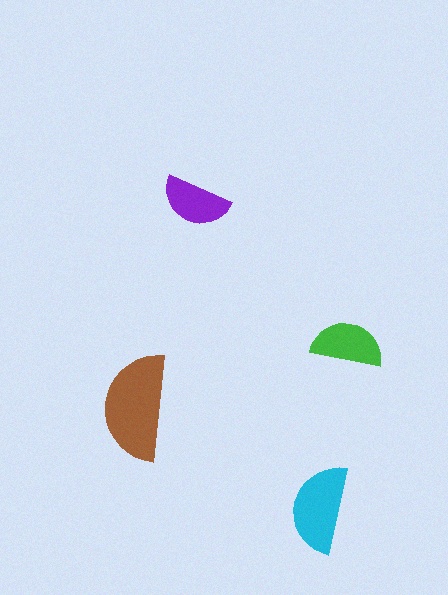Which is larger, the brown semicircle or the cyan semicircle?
The brown one.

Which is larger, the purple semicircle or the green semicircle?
The green one.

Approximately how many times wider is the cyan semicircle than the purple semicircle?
About 1.5 times wider.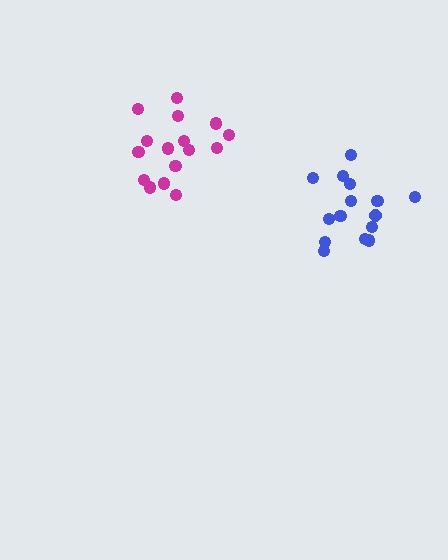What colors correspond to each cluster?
The clusters are colored: magenta, blue.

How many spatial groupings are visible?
There are 2 spatial groupings.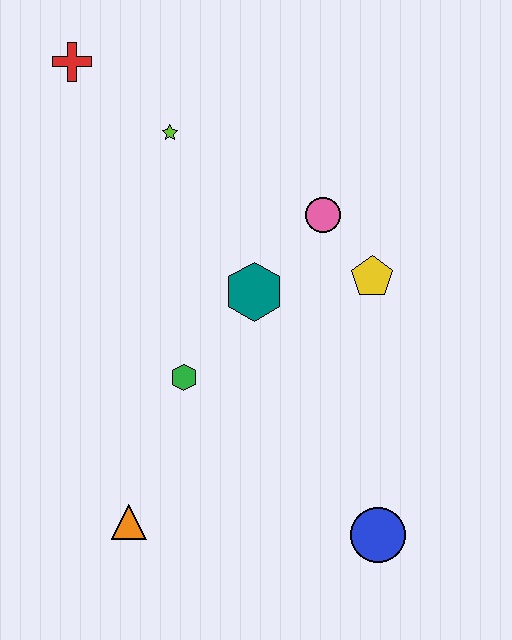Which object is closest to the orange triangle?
The green hexagon is closest to the orange triangle.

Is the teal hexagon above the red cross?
No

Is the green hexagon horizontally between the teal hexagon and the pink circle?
No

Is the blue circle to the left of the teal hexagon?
No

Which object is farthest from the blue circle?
The red cross is farthest from the blue circle.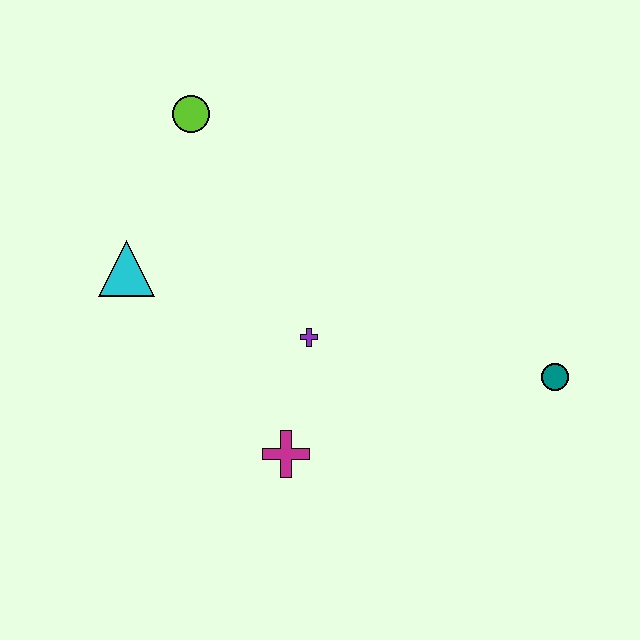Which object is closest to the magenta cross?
The purple cross is closest to the magenta cross.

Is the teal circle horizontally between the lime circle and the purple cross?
No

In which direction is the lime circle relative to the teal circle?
The lime circle is to the left of the teal circle.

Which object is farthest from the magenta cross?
The lime circle is farthest from the magenta cross.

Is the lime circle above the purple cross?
Yes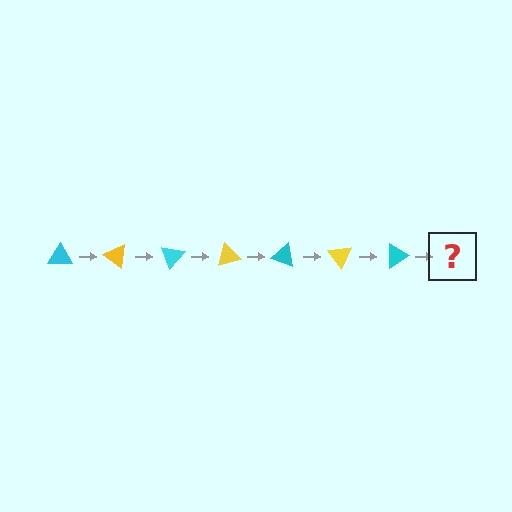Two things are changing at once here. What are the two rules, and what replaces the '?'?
The two rules are that it rotates 35 degrees each step and the color cycles through cyan and yellow. The '?' should be a yellow triangle, rotated 245 degrees from the start.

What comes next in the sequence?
The next element should be a yellow triangle, rotated 245 degrees from the start.